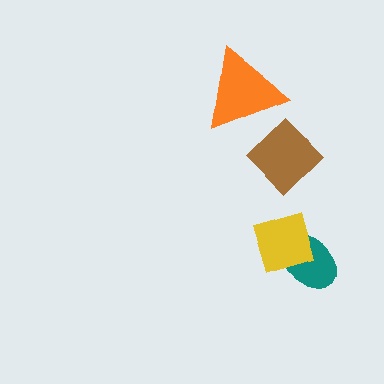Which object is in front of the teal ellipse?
The yellow diamond is in front of the teal ellipse.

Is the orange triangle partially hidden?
No, no other shape covers it.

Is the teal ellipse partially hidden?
Yes, it is partially covered by another shape.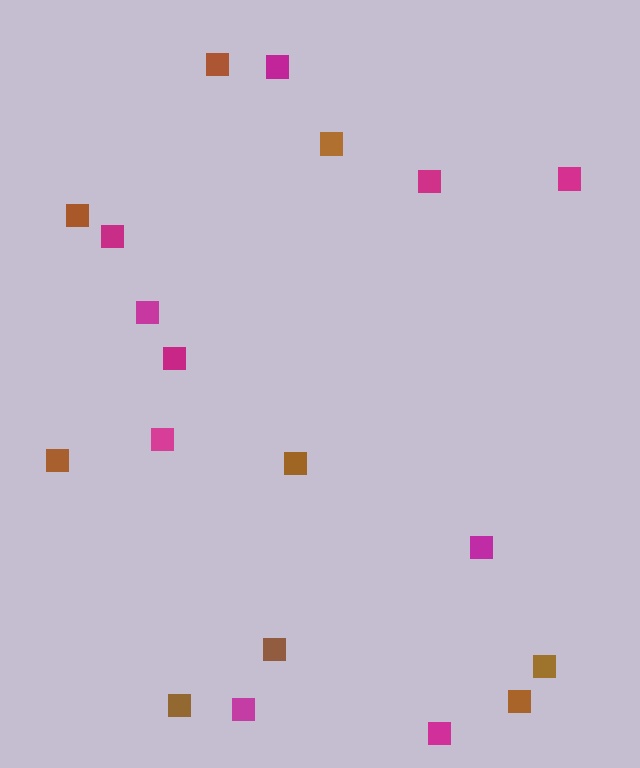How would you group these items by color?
There are 2 groups: one group of brown squares (9) and one group of magenta squares (10).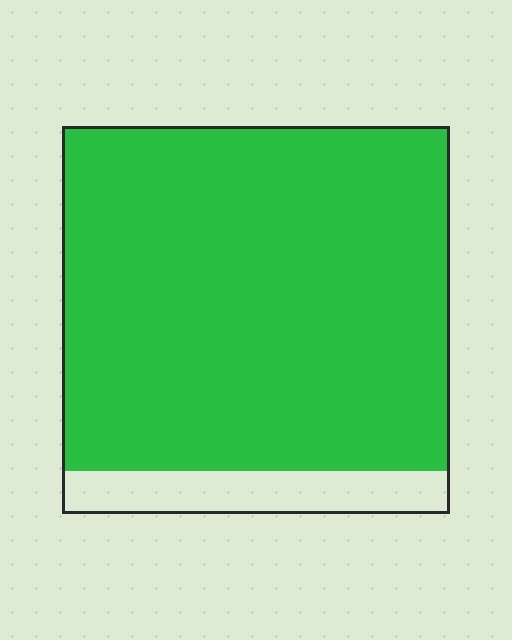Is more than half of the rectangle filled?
Yes.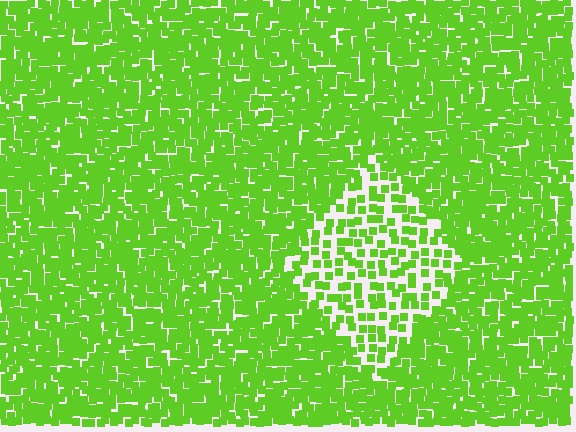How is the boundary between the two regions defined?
The boundary is defined by a change in element density (approximately 2.2x ratio). All elements are the same color, size, and shape.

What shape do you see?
I see a diamond.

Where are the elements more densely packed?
The elements are more densely packed outside the diamond boundary.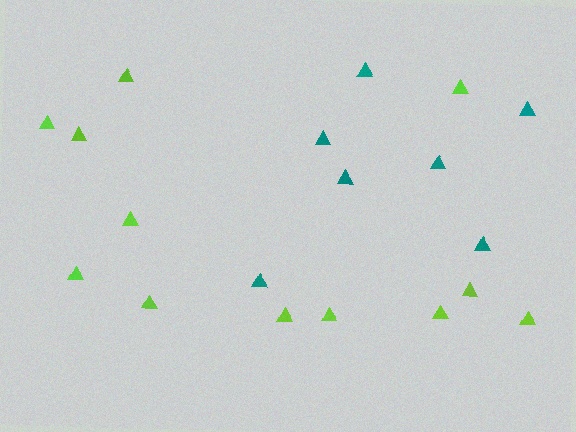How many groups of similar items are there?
There are 2 groups: one group of lime triangles (12) and one group of teal triangles (7).